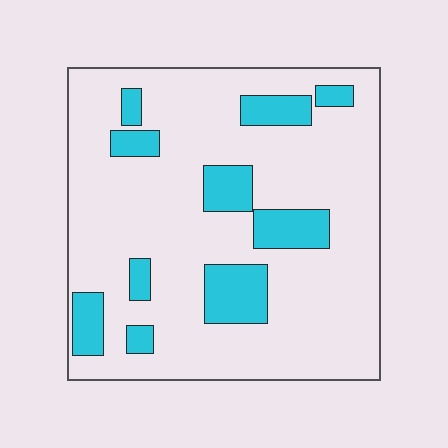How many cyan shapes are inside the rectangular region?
10.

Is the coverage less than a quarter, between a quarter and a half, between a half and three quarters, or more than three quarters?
Less than a quarter.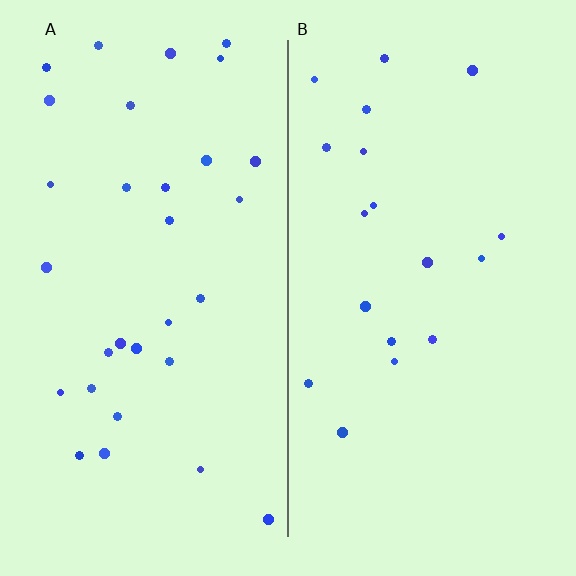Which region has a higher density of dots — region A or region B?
A (the left).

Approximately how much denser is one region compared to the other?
Approximately 1.7× — region A over region B.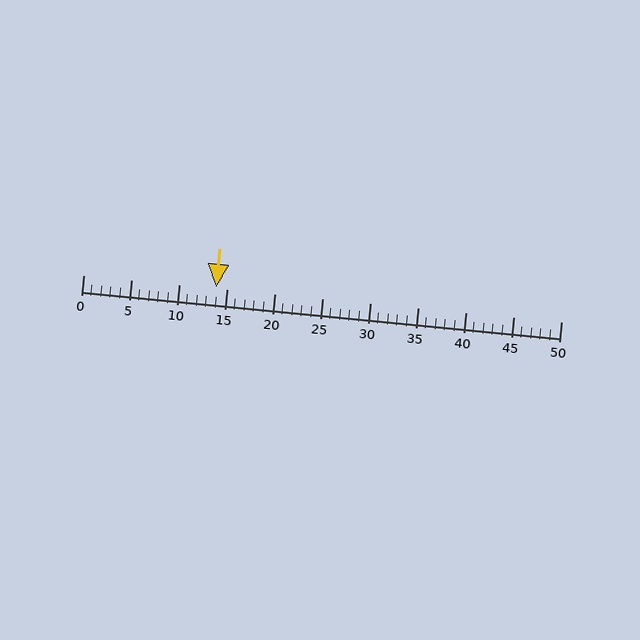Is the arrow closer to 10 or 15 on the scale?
The arrow is closer to 15.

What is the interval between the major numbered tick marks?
The major tick marks are spaced 5 units apart.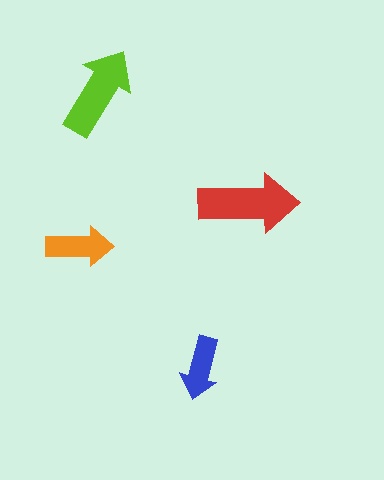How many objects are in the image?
There are 4 objects in the image.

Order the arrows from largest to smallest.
the red one, the lime one, the orange one, the blue one.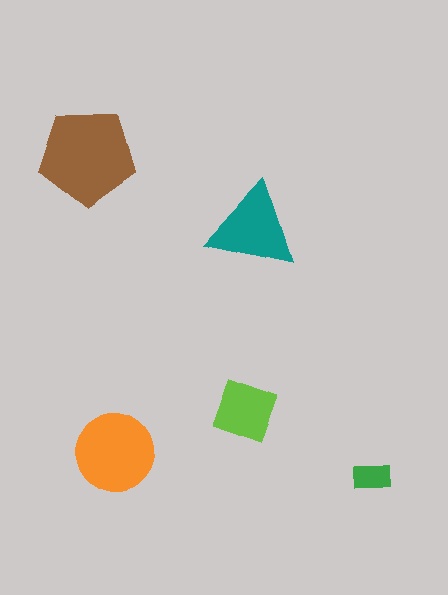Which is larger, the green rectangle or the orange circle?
The orange circle.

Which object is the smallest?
The green rectangle.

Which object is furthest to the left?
The brown pentagon is leftmost.